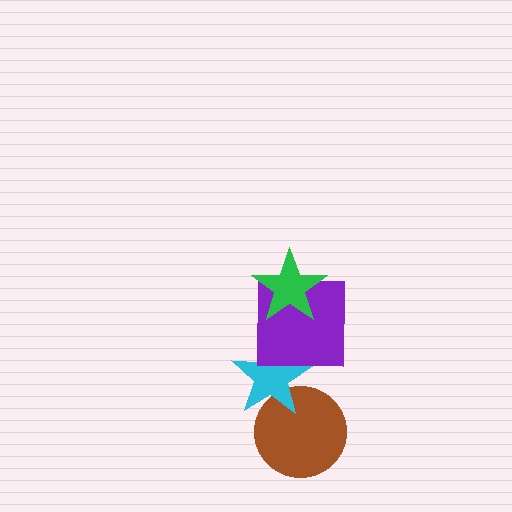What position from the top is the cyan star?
The cyan star is 3rd from the top.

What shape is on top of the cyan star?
The purple square is on top of the cyan star.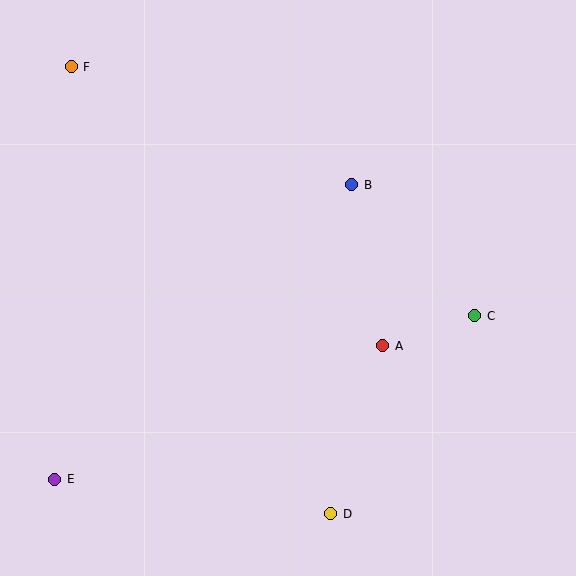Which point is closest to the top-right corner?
Point B is closest to the top-right corner.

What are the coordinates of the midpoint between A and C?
The midpoint between A and C is at (429, 331).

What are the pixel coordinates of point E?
Point E is at (55, 479).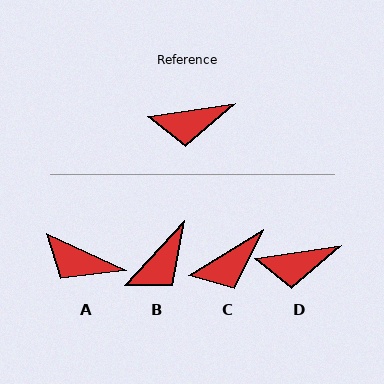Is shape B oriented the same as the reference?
No, it is off by about 39 degrees.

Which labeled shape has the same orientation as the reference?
D.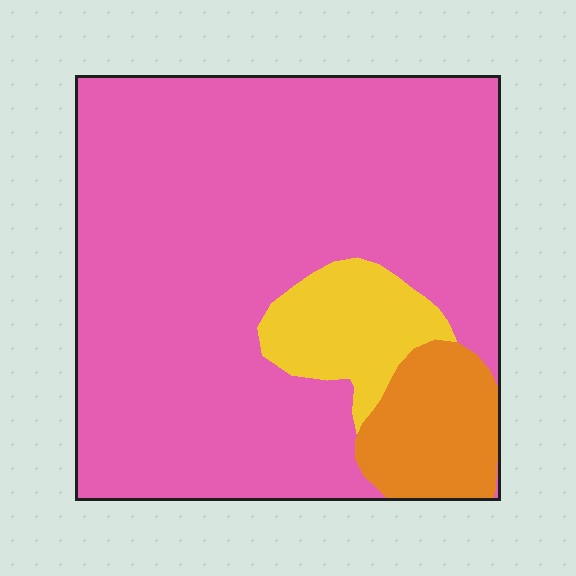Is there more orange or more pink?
Pink.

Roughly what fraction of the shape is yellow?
Yellow takes up about one tenth (1/10) of the shape.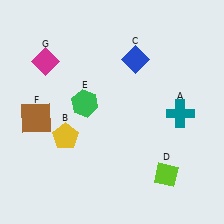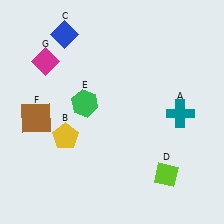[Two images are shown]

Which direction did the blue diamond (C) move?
The blue diamond (C) moved left.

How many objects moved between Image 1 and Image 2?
1 object moved between the two images.